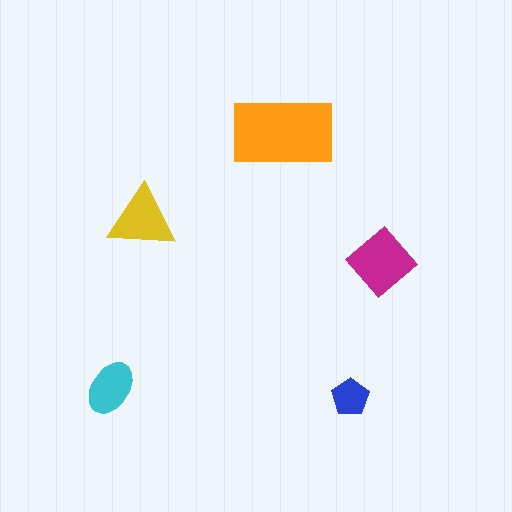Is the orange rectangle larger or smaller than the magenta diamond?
Larger.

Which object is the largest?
The orange rectangle.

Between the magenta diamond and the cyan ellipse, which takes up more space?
The magenta diamond.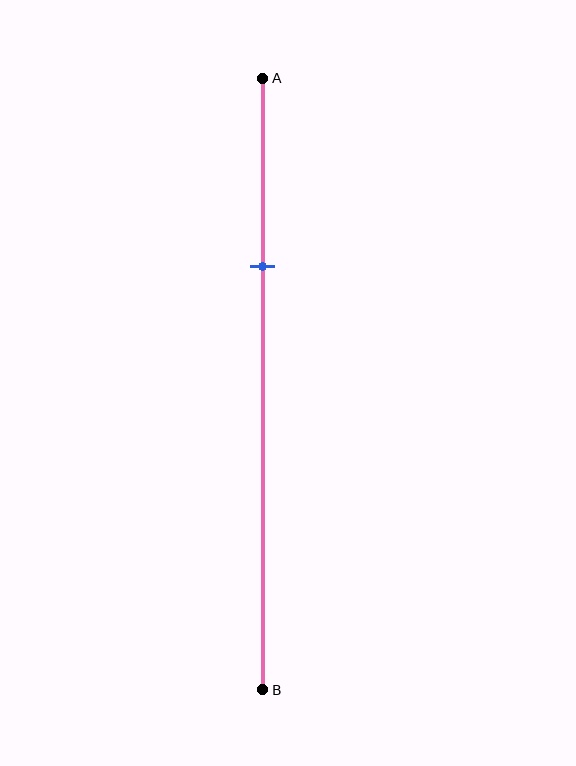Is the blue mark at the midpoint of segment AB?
No, the mark is at about 30% from A, not at the 50% midpoint.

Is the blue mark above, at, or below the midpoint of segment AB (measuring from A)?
The blue mark is above the midpoint of segment AB.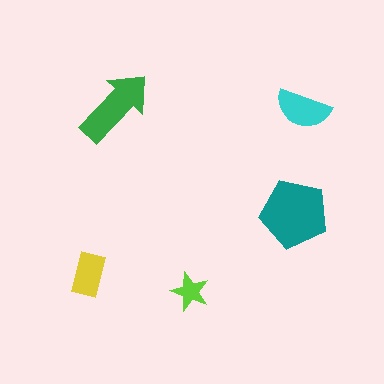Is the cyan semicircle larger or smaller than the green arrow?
Smaller.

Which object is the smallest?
The lime star.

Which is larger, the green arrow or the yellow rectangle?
The green arrow.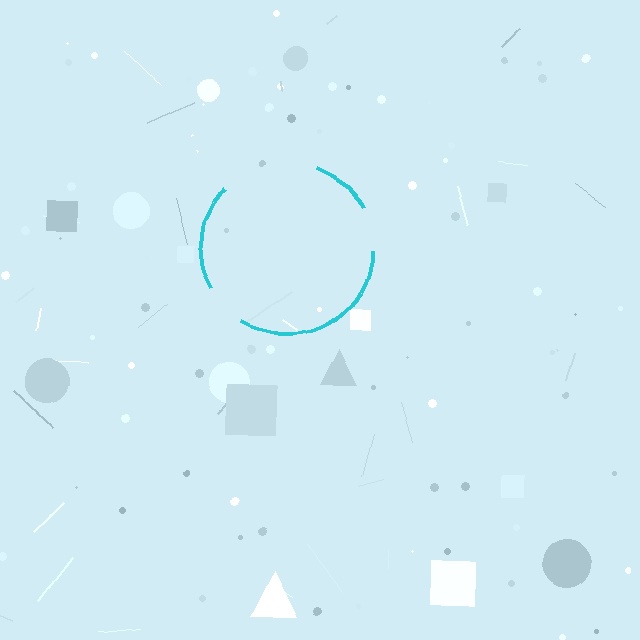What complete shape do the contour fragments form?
The contour fragments form a circle.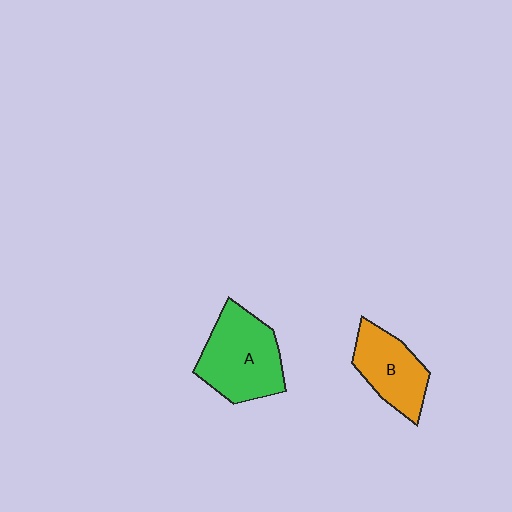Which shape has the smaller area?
Shape B (orange).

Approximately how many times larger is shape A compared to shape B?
Approximately 1.4 times.